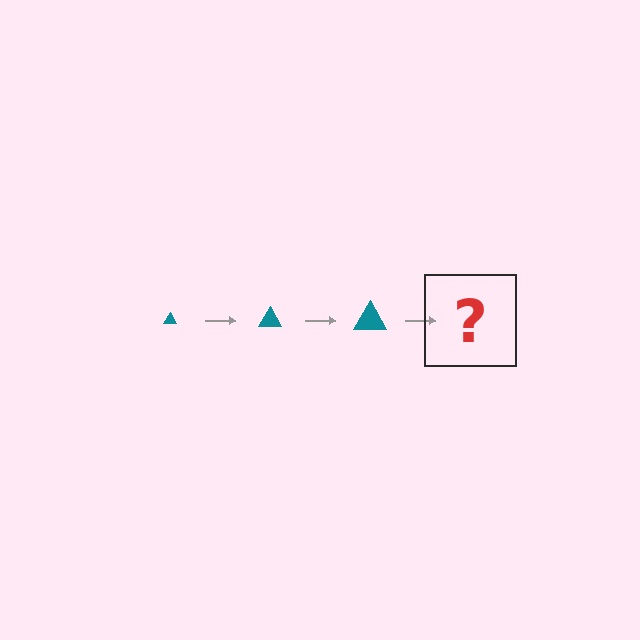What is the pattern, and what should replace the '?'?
The pattern is that the triangle gets progressively larger each step. The '?' should be a teal triangle, larger than the previous one.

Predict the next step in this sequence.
The next step is a teal triangle, larger than the previous one.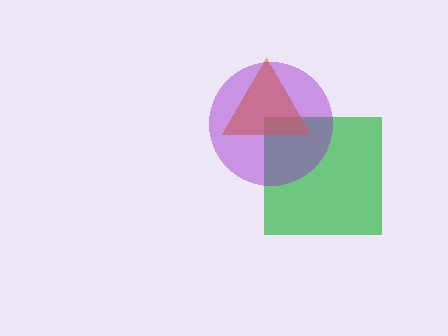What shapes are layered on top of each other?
The layered shapes are: a green square, an orange triangle, a purple circle.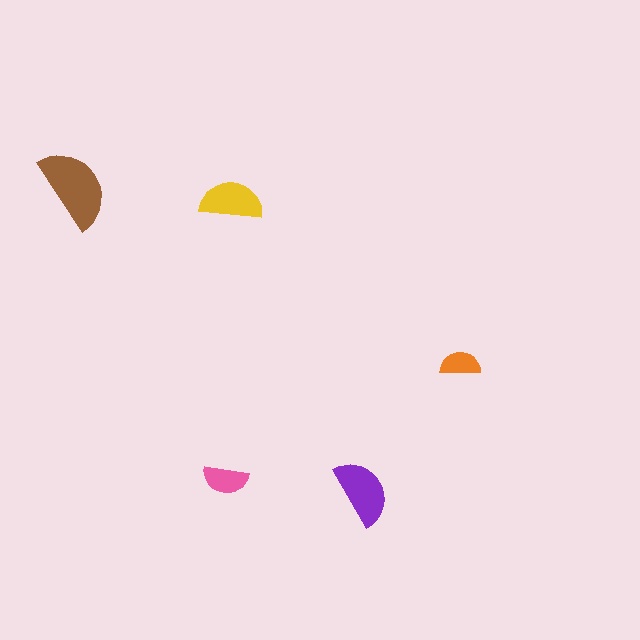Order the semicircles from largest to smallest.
the brown one, the purple one, the yellow one, the pink one, the orange one.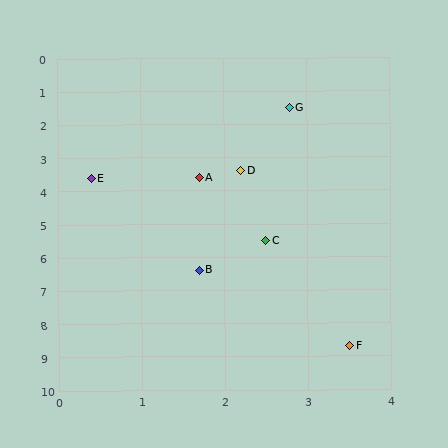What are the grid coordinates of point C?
Point C is at approximately (2.5, 5.5).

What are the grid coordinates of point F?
Point F is at approximately (3.5, 8.7).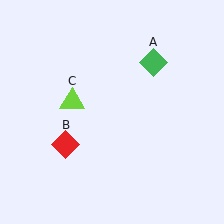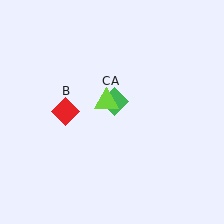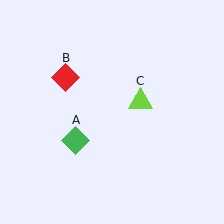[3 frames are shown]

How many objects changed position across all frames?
3 objects changed position: green diamond (object A), red diamond (object B), lime triangle (object C).